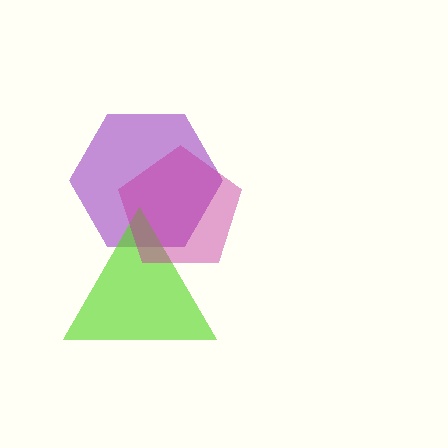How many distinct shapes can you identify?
There are 3 distinct shapes: a purple hexagon, a lime triangle, a magenta pentagon.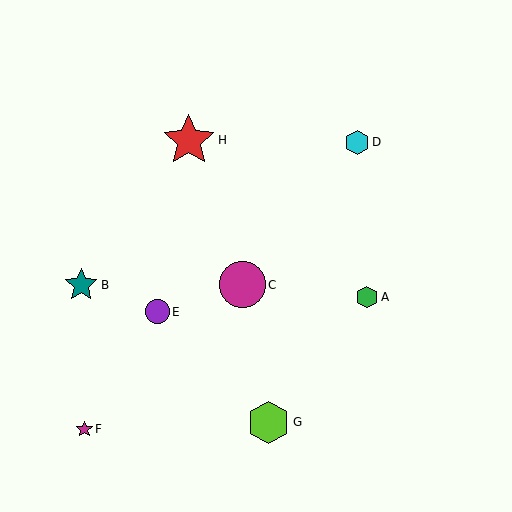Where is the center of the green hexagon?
The center of the green hexagon is at (367, 297).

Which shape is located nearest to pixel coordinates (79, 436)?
The magenta star (labeled F) at (84, 429) is nearest to that location.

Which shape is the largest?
The red star (labeled H) is the largest.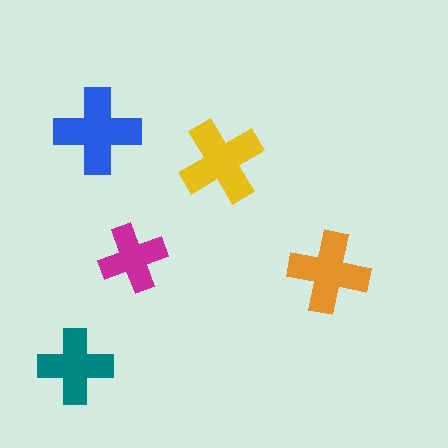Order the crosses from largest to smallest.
the blue one, the yellow one, the orange one, the teal one, the magenta one.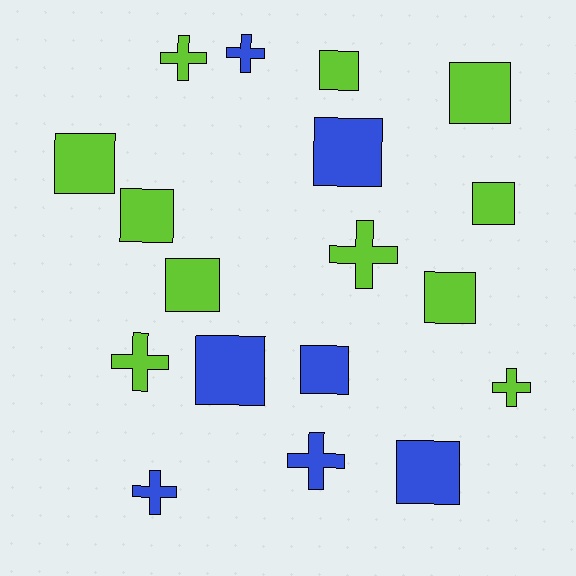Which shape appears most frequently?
Square, with 11 objects.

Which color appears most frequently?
Lime, with 11 objects.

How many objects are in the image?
There are 18 objects.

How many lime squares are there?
There are 7 lime squares.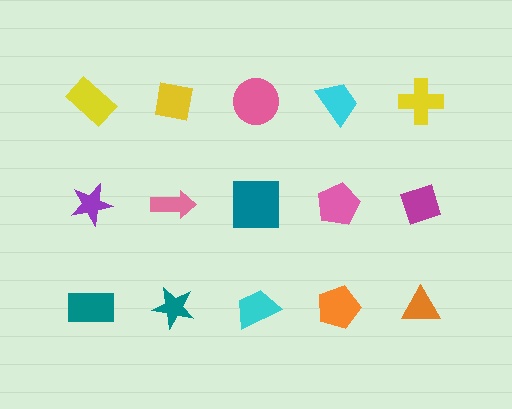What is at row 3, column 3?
A cyan trapezoid.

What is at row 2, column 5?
A magenta diamond.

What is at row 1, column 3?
A pink circle.